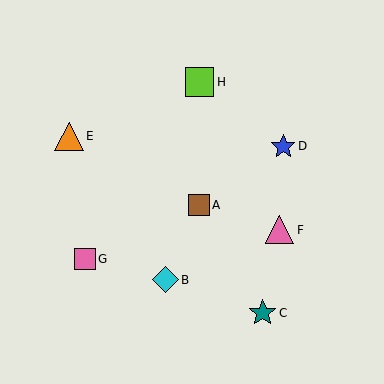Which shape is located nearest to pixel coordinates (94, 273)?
The pink square (labeled G) at (85, 259) is nearest to that location.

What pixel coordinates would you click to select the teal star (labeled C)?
Click at (263, 313) to select the teal star C.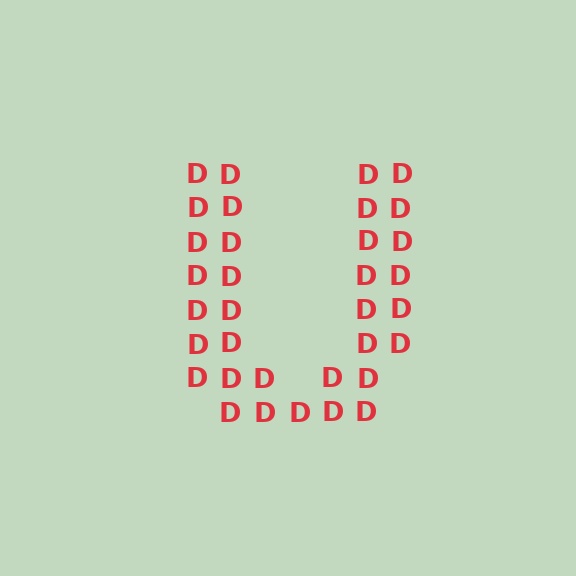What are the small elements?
The small elements are letter D's.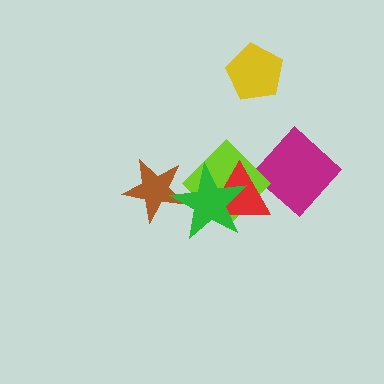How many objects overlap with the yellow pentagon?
0 objects overlap with the yellow pentagon.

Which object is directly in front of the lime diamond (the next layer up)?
The red triangle is directly in front of the lime diamond.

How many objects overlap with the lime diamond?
2 objects overlap with the lime diamond.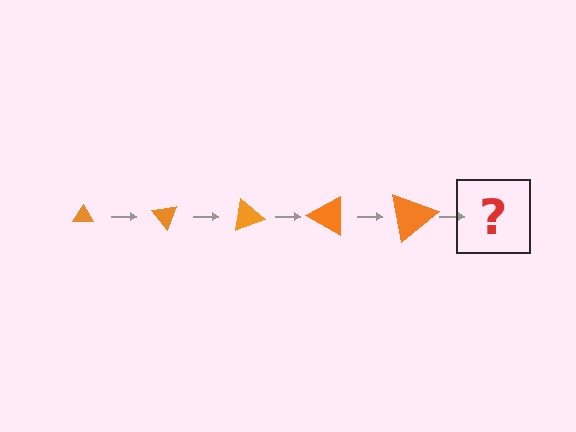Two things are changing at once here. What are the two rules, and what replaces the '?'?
The two rules are that the triangle grows larger each step and it rotates 50 degrees each step. The '?' should be a triangle, larger than the previous one and rotated 250 degrees from the start.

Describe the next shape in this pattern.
It should be a triangle, larger than the previous one and rotated 250 degrees from the start.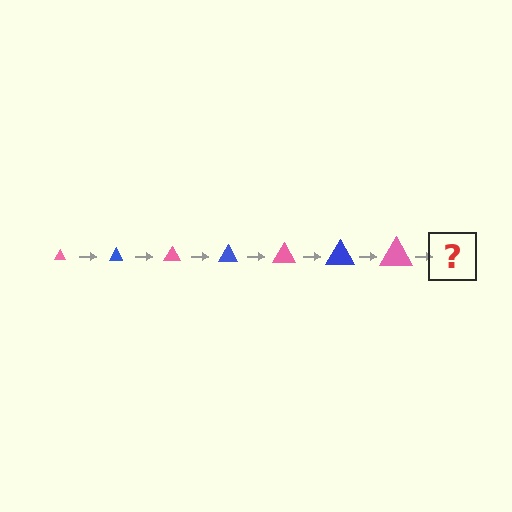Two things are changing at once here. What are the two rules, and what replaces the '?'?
The two rules are that the triangle grows larger each step and the color cycles through pink and blue. The '?' should be a blue triangle, larger than the previous one.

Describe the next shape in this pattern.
It should be a blue triangle, larger than the previous one.